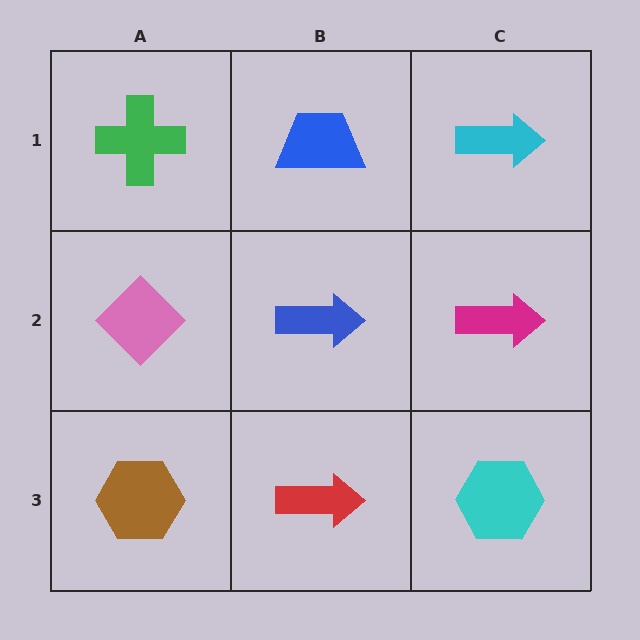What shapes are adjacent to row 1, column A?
A pink diamond (row 2, column A), a blue trapezoid (row 1, column B).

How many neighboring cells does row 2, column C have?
3.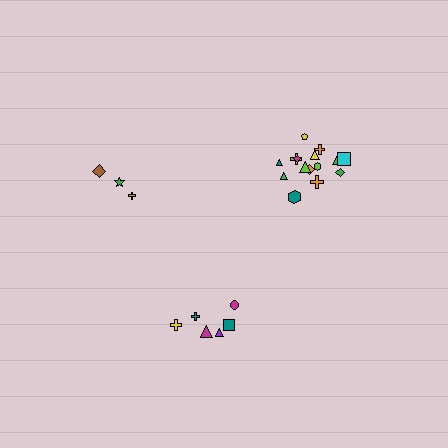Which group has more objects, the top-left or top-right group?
The top-right group.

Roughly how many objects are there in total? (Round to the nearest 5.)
Roughly 25 objects in total.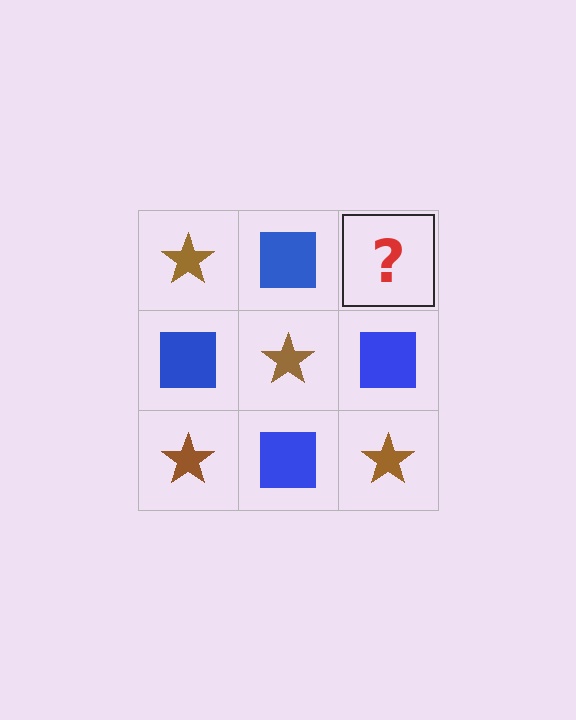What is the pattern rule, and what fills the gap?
The rule is that it alternates brown star and blue square in a checkerboard pattern. The gap should be filled with a brown star.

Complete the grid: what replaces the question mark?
The question mark should be replaced with a brown star.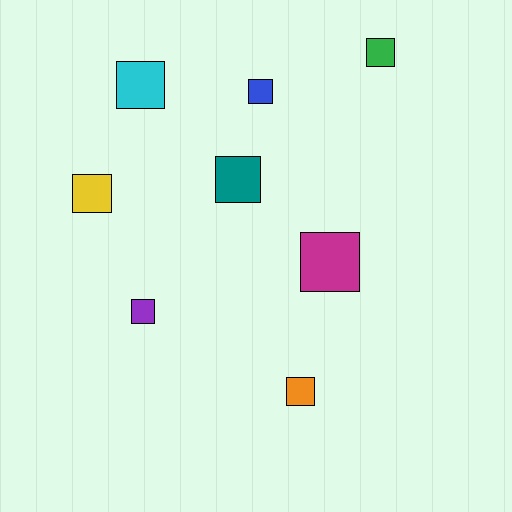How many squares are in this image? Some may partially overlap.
There are 8 squares.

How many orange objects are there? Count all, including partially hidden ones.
There is 1 orange object.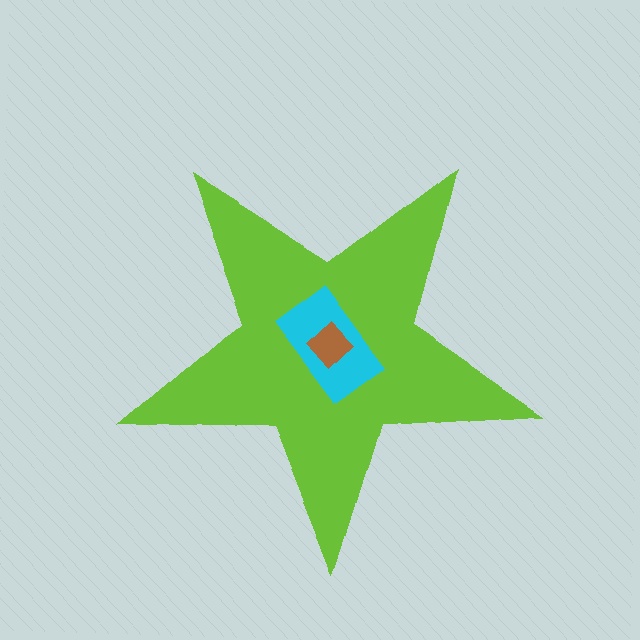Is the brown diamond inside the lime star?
Yes.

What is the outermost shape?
The lime star.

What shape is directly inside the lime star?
The cyan rectangle.